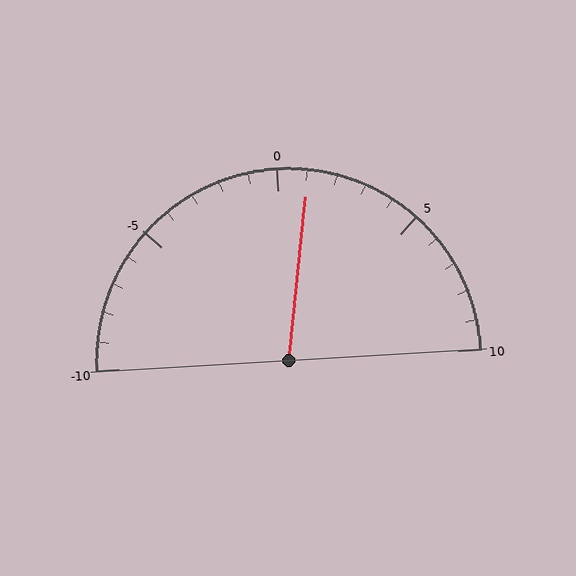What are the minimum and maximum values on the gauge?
The gauge ranges from -10 to 10.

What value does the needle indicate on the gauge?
The needle indicates approximately 1.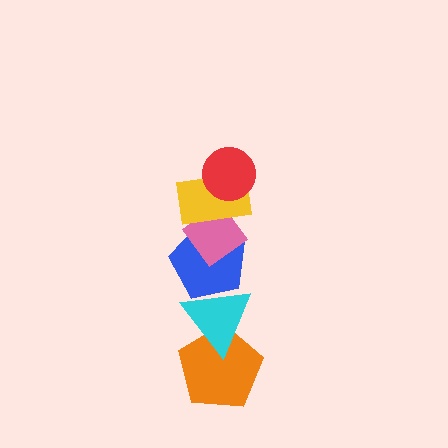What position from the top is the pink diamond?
The pink diamond is 3rd from the top.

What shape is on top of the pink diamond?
The yellow rectangle is on top of the pink diamond.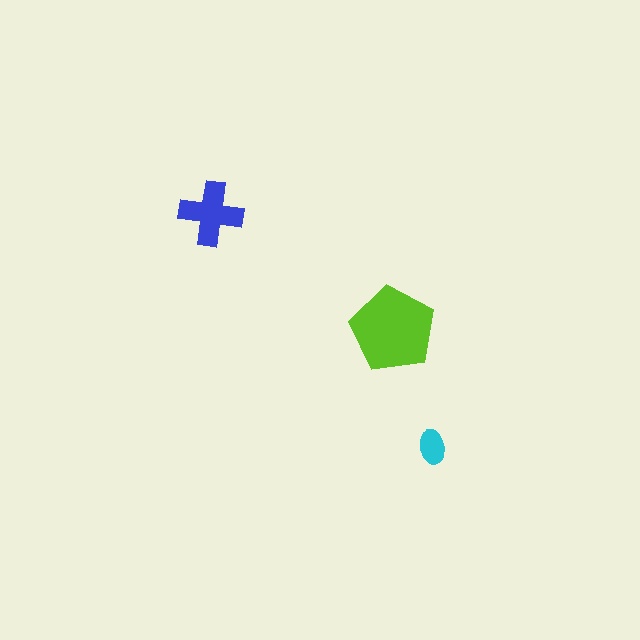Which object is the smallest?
The cyan ellipse.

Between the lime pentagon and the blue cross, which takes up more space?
The lime pentagon.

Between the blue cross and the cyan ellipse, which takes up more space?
The blue cross.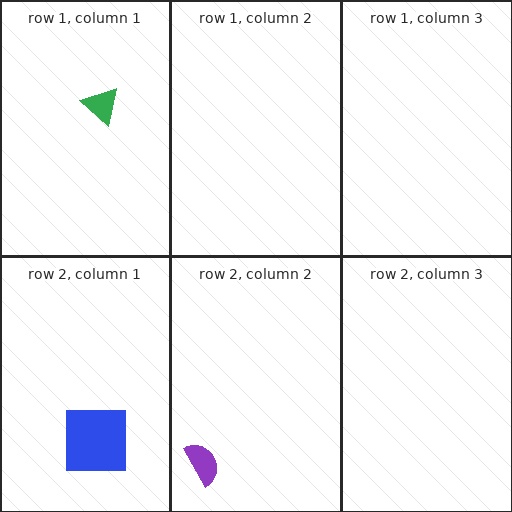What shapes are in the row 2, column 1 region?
The blue square.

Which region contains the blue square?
The row 2, column 1 region.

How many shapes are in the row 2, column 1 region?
1.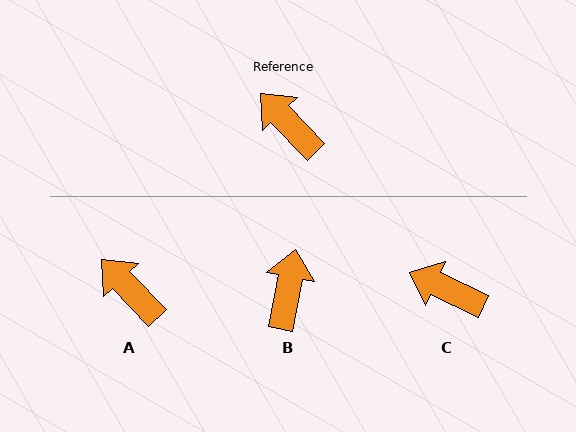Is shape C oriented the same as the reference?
No, it is off by about 22 degrees.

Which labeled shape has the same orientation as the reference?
A.